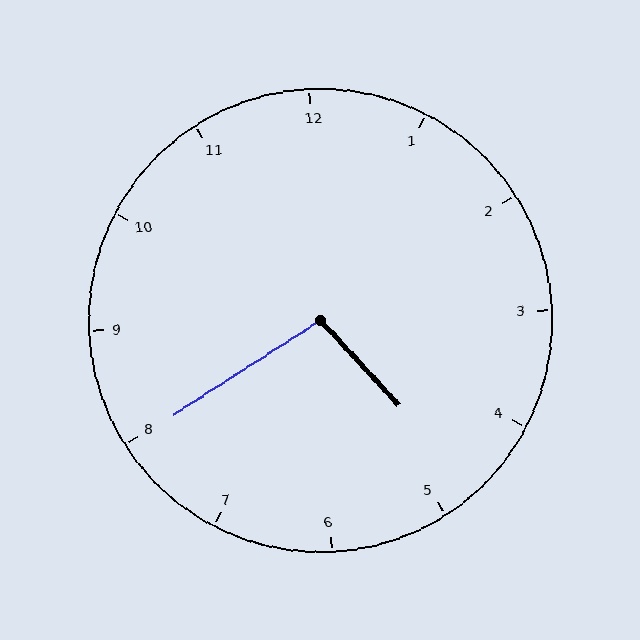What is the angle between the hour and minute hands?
Approximately 100 degrees.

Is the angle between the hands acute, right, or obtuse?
It is obtuse.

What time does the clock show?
4:40.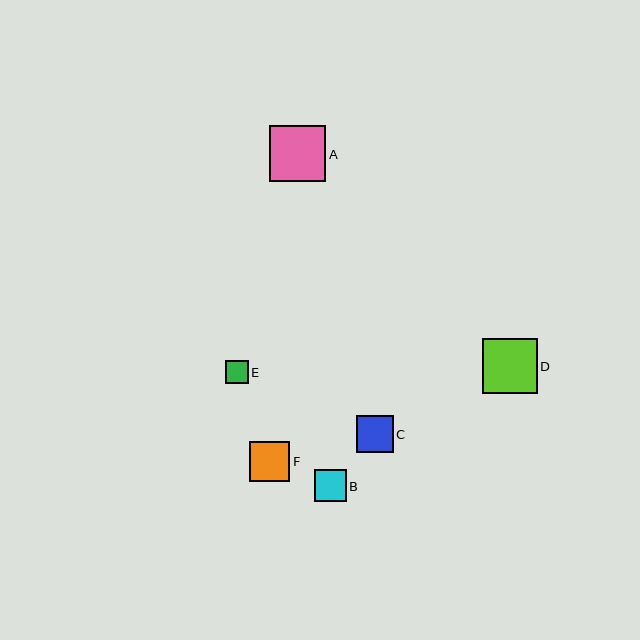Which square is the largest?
Square A is the largest with a size of approximately 56 pixels.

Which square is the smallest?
Square E is the smallest with a size of approximately 23 pixels.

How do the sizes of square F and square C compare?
Square F and square C are approximately the same size.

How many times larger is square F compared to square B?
Square F is approximately 1.2 times the size of square B.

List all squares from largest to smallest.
From largest to smallest: A, D, F, C, B, E.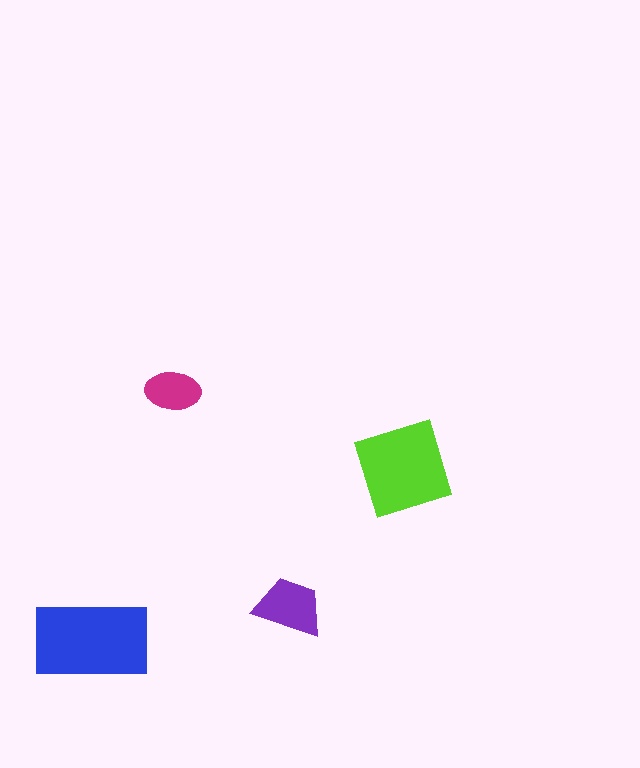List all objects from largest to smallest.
The blue rectangle, the lime diamond, the purple trapezoid, the magenta ellipse.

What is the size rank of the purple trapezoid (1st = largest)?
3rd.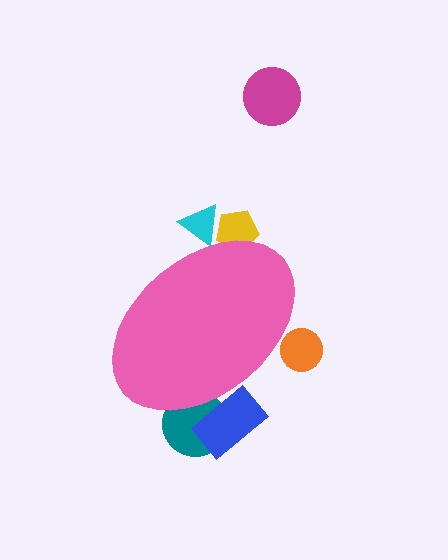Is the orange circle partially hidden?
Yes, the orange circle is partially hidden behind the pink ellipse.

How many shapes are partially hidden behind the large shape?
5 shapes are partially hidden.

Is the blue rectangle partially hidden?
Yes, the blue rectangle is partially hidden behind the pink ellipse.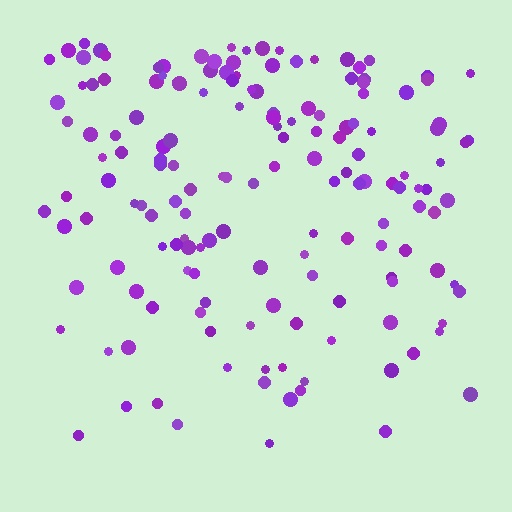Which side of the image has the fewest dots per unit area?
The bottom.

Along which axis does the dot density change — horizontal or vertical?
Vertical.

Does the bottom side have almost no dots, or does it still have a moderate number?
Still a moderate number, just noticeably fewer than the top.